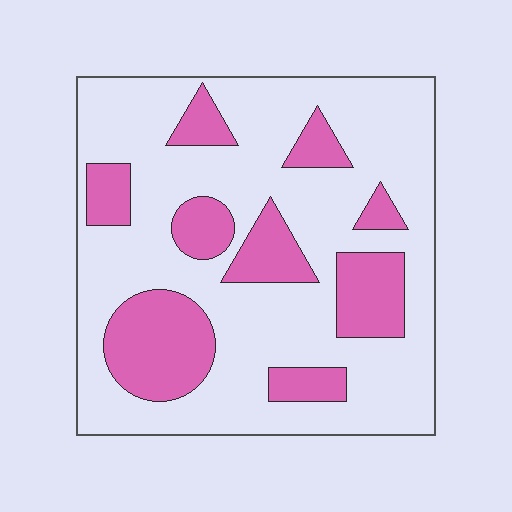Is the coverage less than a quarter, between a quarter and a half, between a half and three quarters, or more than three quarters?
Between a quarter and a half.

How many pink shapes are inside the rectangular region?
9.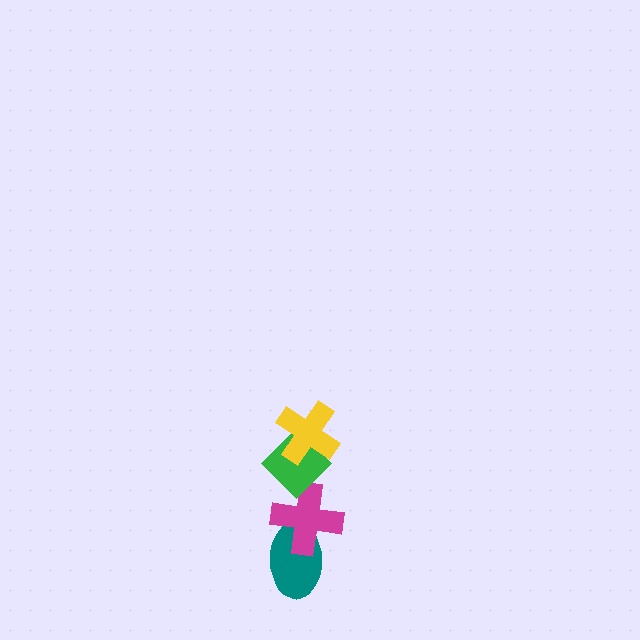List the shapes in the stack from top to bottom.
From top to bottom: the yellow cross, the green diamond, the magenta cross, the teal ellipse.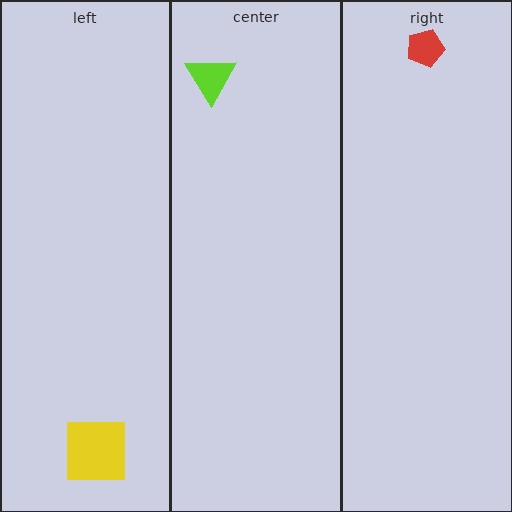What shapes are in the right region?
The red pentagon.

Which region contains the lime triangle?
The center region.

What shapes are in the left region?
The yellow square.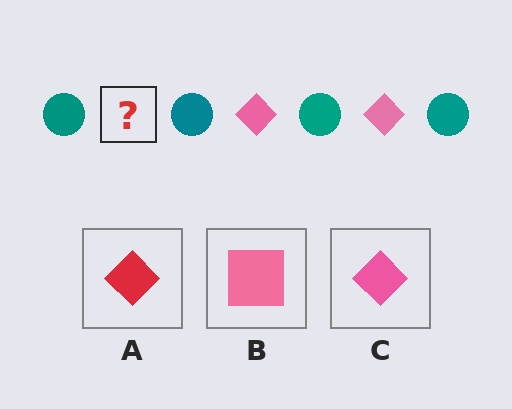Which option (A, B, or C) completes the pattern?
C.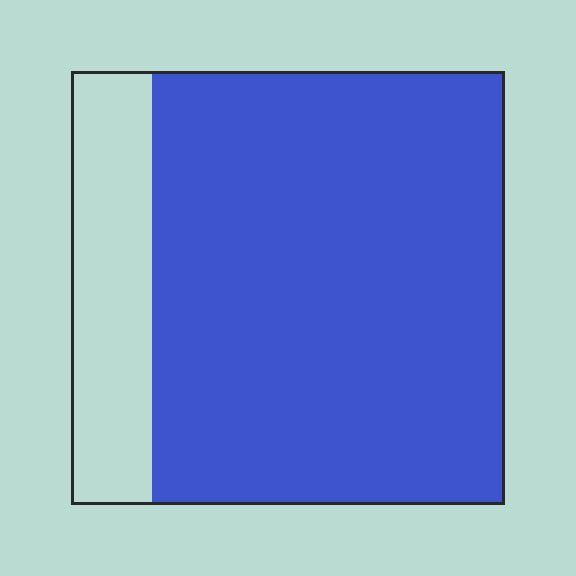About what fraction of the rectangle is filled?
About four fifths (4/5).